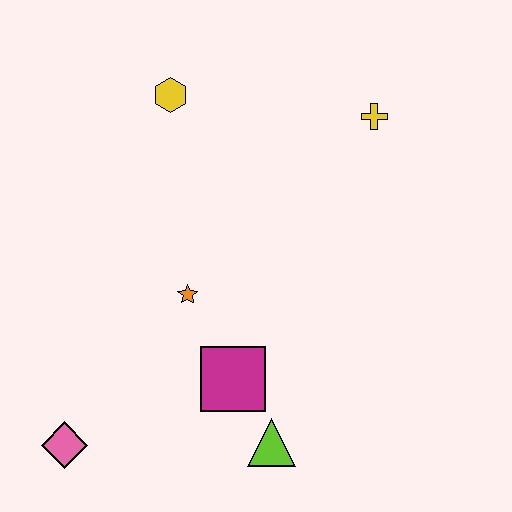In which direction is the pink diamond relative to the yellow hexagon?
The pink diamond is below the yellow hexagon.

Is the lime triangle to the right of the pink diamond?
Yes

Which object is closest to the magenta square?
The lime triangle is closest to the magenta square.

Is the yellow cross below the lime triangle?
No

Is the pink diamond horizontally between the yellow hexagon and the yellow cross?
No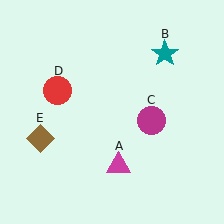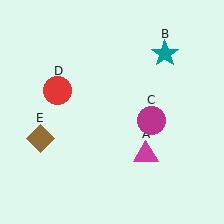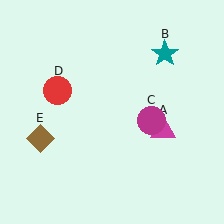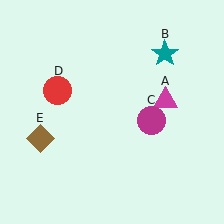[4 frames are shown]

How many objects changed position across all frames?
1 object changed position: magenta triangle (object A).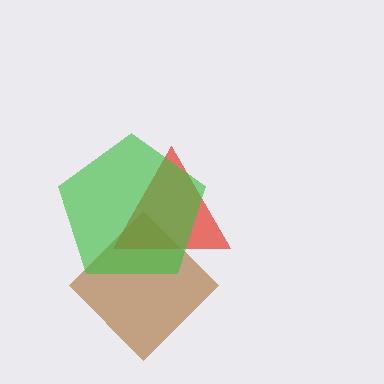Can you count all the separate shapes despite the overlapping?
Yes, there are 3 separate shapes.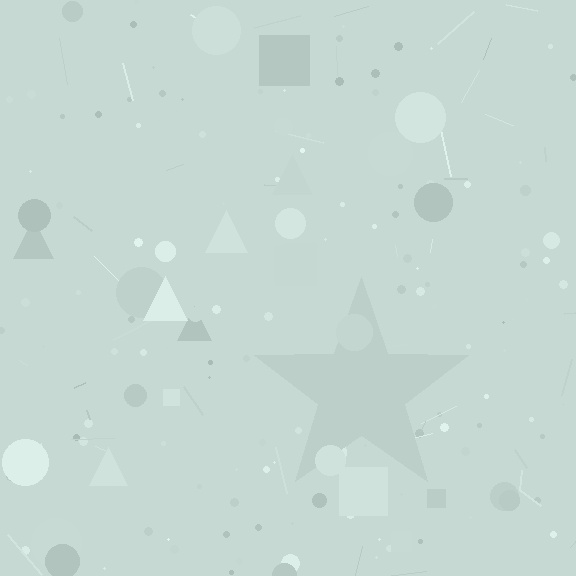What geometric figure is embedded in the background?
A star is embedded in the background.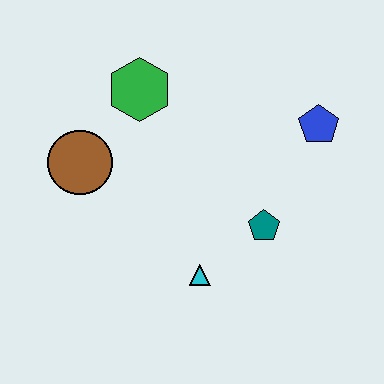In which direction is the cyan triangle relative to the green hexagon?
The cyan triangle is below the green hexagon.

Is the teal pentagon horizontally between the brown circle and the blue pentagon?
Yes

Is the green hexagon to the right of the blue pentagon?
No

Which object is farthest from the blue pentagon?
The brown circle is farthest from the blue pentagon.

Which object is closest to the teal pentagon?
The cyan triangle is closest to the teal pentagon.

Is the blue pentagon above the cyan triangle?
Yes